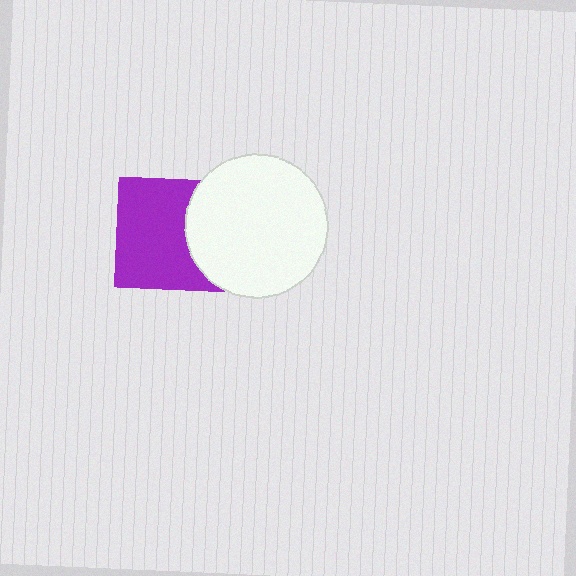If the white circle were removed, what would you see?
You would see the complete purple square.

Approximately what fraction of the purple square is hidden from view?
Roughly 30% of the purple square is hidden behind the white circle.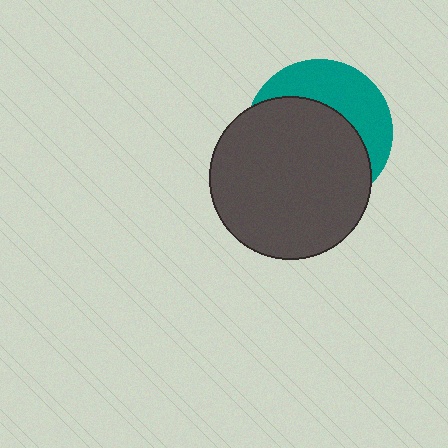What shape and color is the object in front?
The object in front is a dark gray circle.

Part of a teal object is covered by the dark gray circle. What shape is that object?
It is a circle.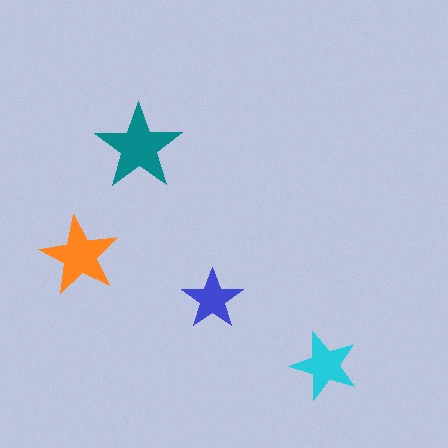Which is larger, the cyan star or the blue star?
The cyan one.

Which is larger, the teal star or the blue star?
The teal one.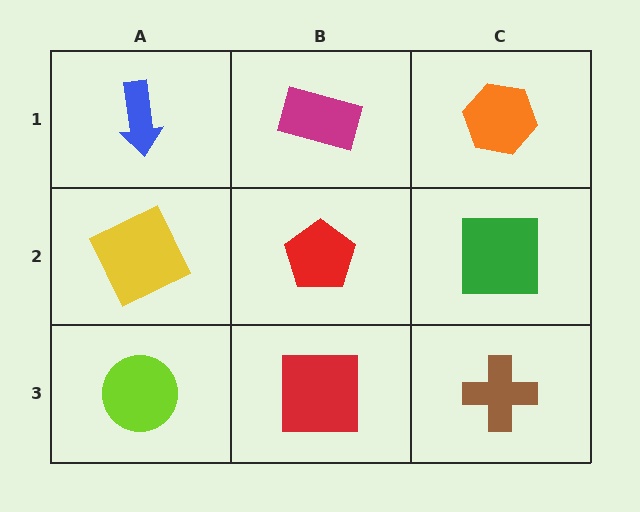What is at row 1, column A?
A blue arrow.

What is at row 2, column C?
A green square.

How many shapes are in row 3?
3 shapes.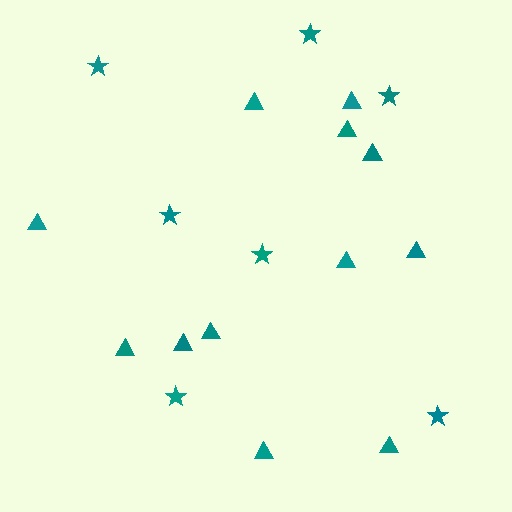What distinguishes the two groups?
There are 2 groups: one group of triangles (12) and one group of stars (7).